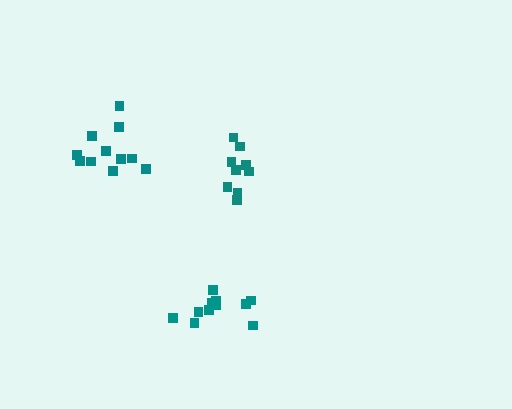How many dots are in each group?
Group 1: 11 dots, Group 2: 11 dots, Group 3: 9 dots (31 total).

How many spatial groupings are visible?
There are 3 spatial groupings.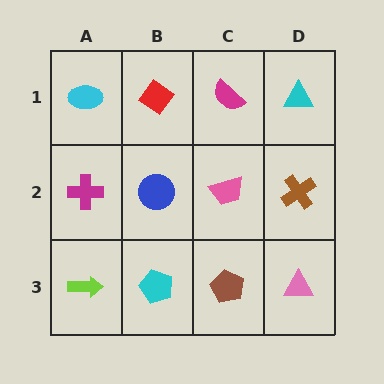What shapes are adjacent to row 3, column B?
A blue circle (row 2, column B), a lime arrow (row 3, column A), a brown pentagon (row 3, column C).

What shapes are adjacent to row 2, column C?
A magenta semicircle (row 1, column C), a brown pentagon (row 3, column C), a blue circle (row 2, column B), a brown cross (row 2, column D).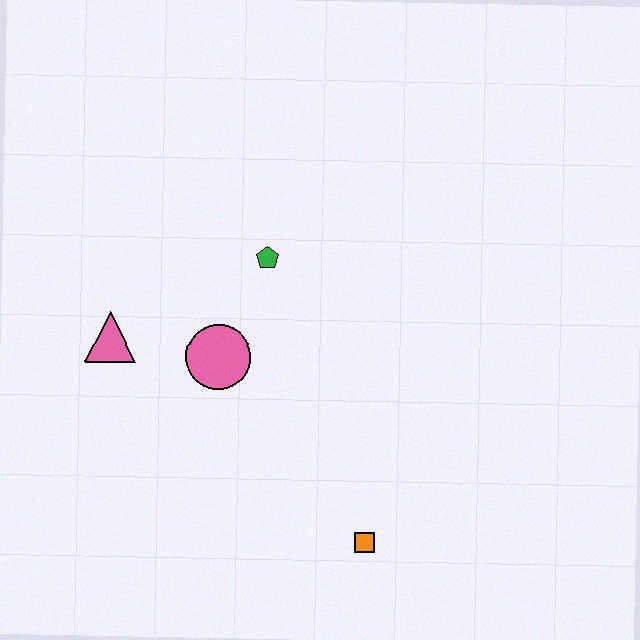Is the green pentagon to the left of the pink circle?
No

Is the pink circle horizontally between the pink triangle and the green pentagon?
Yes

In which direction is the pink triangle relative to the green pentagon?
The pink triangle is to the left of the green pentagon.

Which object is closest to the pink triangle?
The pink circle is closest to the pink triangle.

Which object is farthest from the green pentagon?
The orange square is farthest from the green pentagon.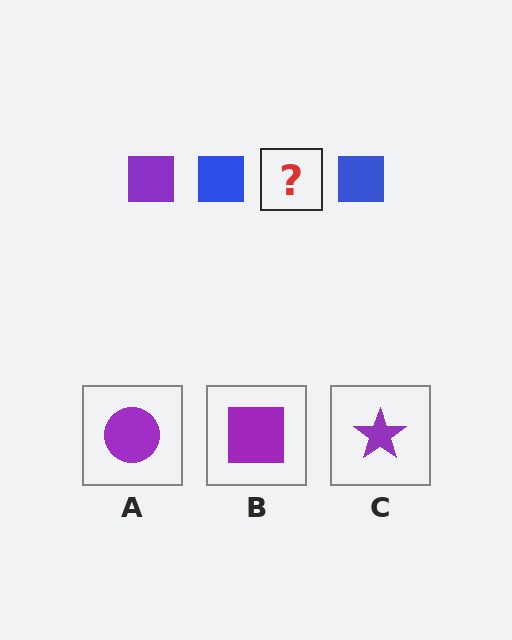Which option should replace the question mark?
Option B.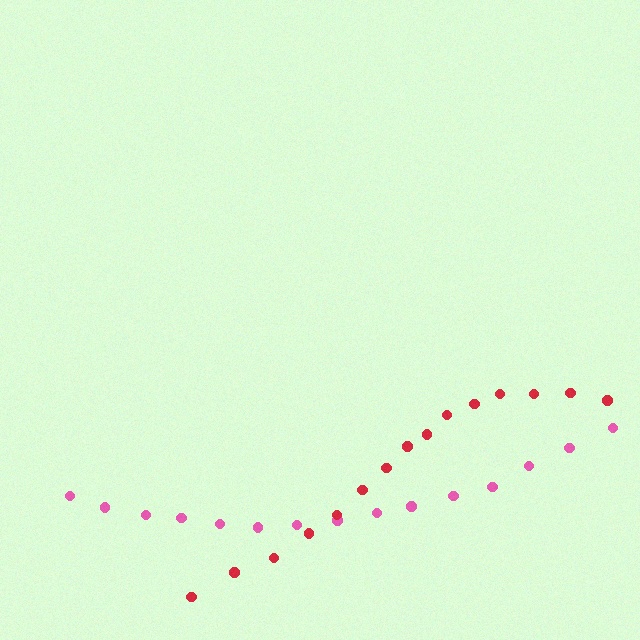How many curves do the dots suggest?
There are 2 distinct paths.